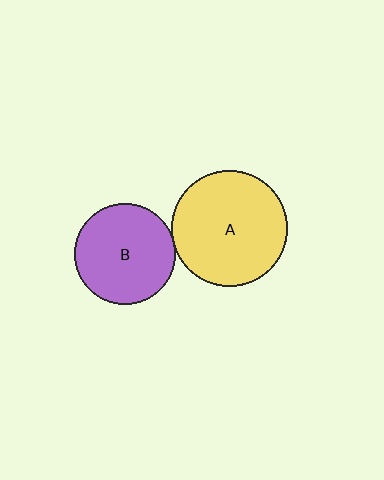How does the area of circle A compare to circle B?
Approximately 1.3 times.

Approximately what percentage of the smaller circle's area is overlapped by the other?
Approximately 5%.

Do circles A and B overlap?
Yes.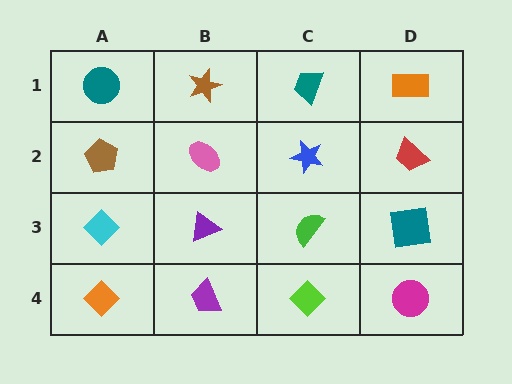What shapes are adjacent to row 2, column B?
A brown star (row 1, column B), a purple triangle (row 3, column B), a brown pentagon (row 2, column A), a blue star (row 2, column C).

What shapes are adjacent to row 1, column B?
A pink ellipse (row 2, column B), a teal circle (row 1, column A), a teal trapezoid (row 1, column C).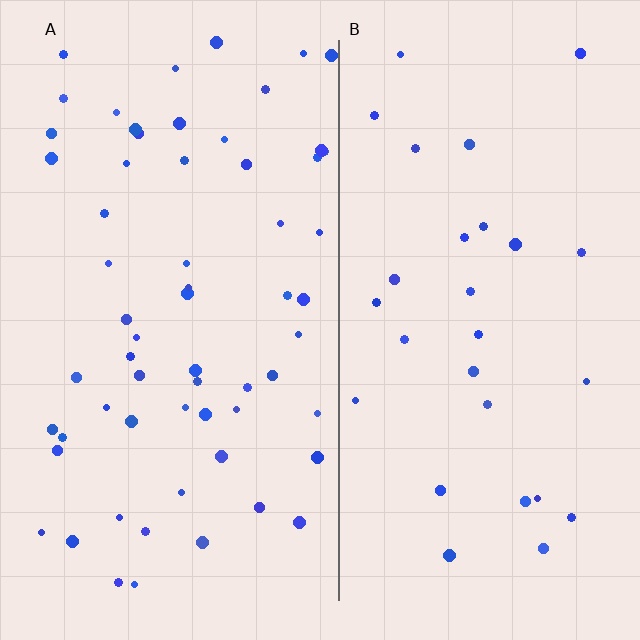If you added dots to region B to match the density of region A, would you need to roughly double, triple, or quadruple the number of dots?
Approximately double.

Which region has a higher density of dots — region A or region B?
A (the left).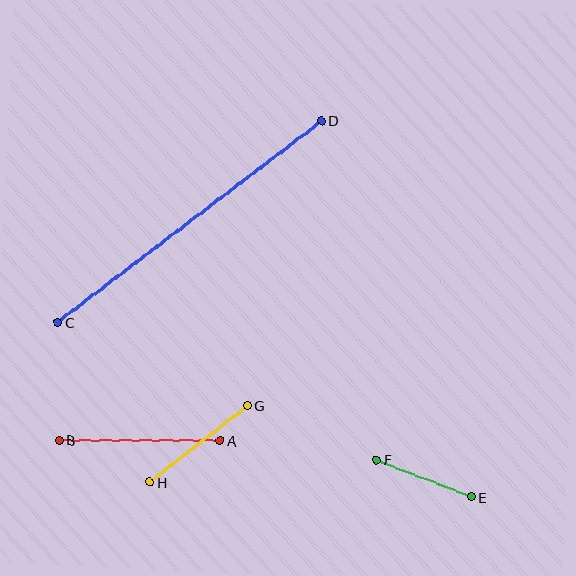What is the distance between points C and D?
The distance is approximately 331 pixels.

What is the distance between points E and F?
The distance is approximately 102 pixels.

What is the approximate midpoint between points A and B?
The midpoint is at approximately (140, 440) pixels.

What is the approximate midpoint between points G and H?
The midpoint is at approximately (199, 444) pixels.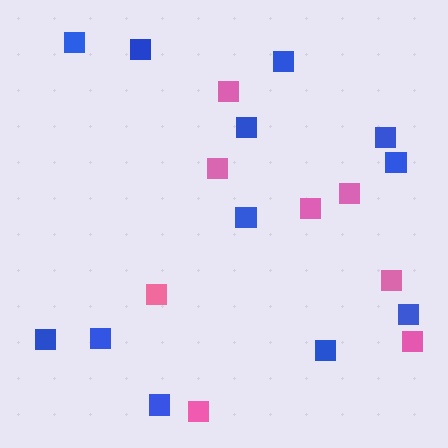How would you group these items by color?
There are 2 groups: one group of pink squares (8) and one group of blue squares (12).